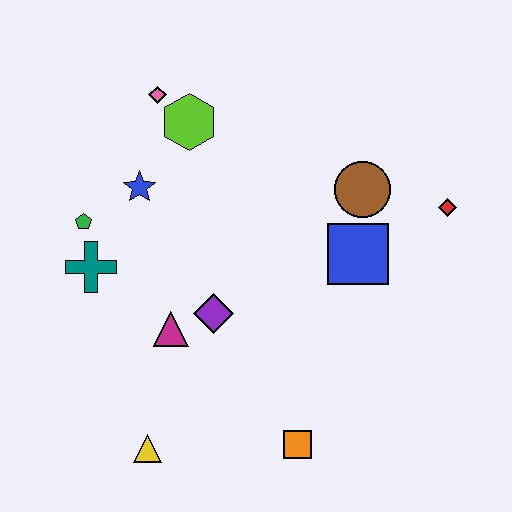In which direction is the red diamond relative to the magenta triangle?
The red diamond is to the right of the magenta triangle.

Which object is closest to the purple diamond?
The magenta triangle is closest to the purple diamond.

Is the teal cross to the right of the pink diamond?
No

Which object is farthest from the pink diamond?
The orange square is farthest from the pink diamond.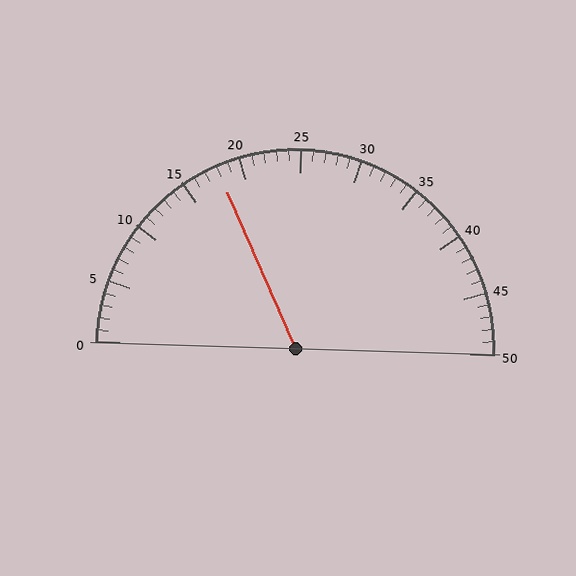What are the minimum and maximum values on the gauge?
The gauge ranges from 0 to 50.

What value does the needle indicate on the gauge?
The needle indicates approximately 18.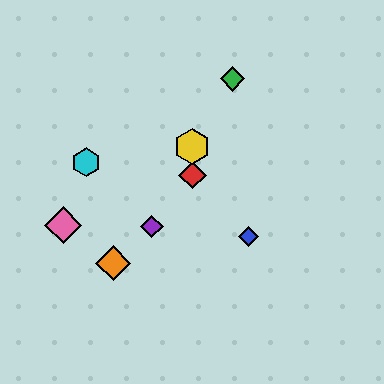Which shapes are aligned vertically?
The red diamond, the yellow hexagon are aligned vertically.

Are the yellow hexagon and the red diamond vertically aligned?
Yes, both are at x≈192.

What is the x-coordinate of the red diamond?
The red diamond is at x≈192.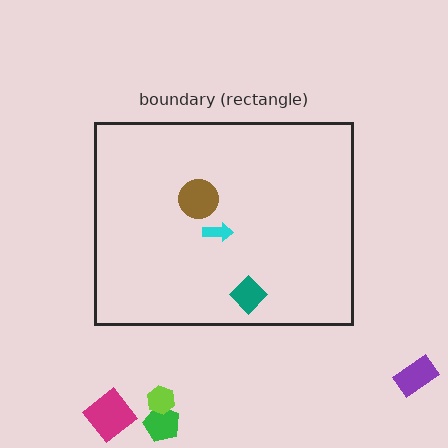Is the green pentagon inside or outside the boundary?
Outside.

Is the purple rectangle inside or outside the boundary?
Outside.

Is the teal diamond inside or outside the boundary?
Inside.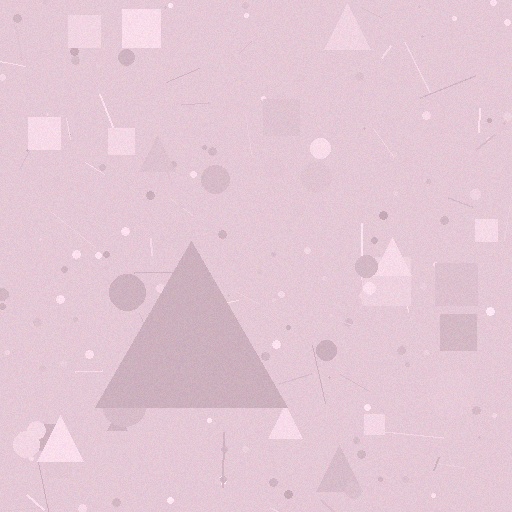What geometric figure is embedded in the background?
A triangle is embedded in the background.